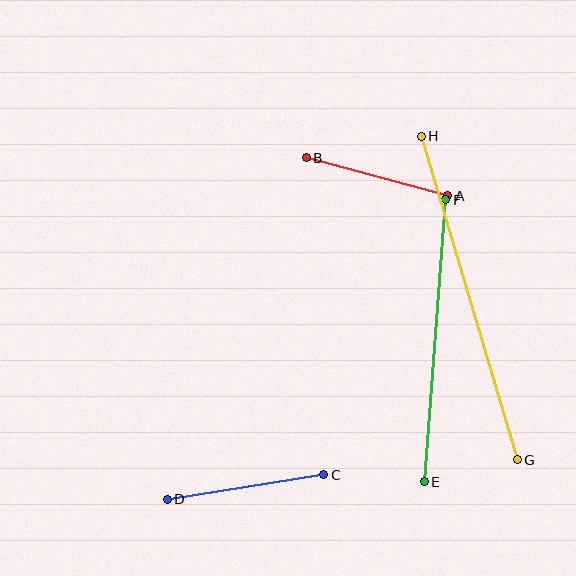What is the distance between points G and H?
The distance is approximately 337 pixels.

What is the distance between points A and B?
The distance is approximately 146 pixels.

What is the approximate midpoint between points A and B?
The midpoint is at approximately (377, 177) pixels.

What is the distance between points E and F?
The distance is approximately 283 pixels.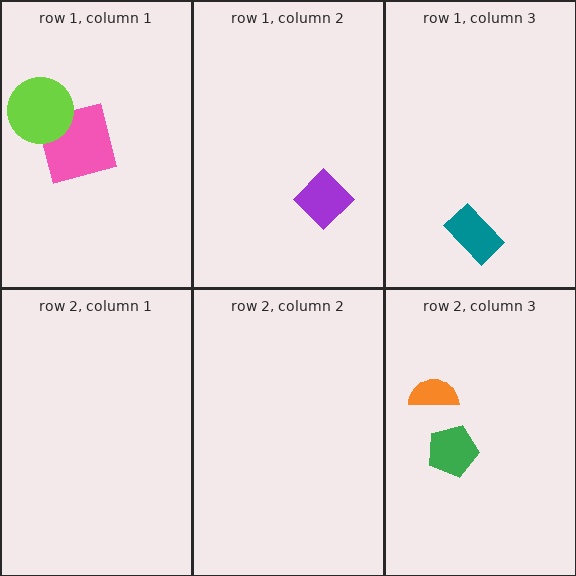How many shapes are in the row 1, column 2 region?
1.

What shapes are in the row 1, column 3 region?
The teal rectangle.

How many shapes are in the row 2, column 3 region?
2.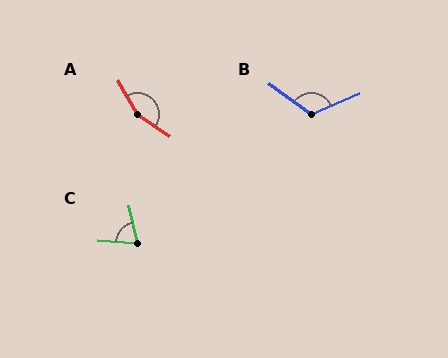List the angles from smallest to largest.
C (73°), B (121°), A (154°).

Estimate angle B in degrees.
Approximately 121 degrees.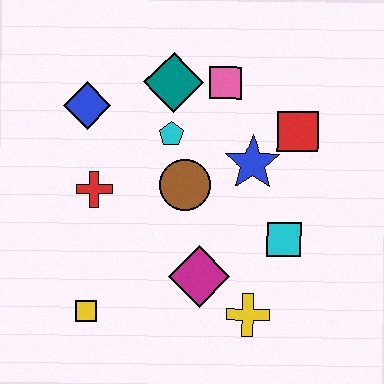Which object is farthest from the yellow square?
The red square is farthest from the yellow square.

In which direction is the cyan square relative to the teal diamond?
The cyan square is below the teal diamond.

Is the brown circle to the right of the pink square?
No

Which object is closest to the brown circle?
The cyan pentagon is closest to the brown circle.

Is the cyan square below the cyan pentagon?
Yes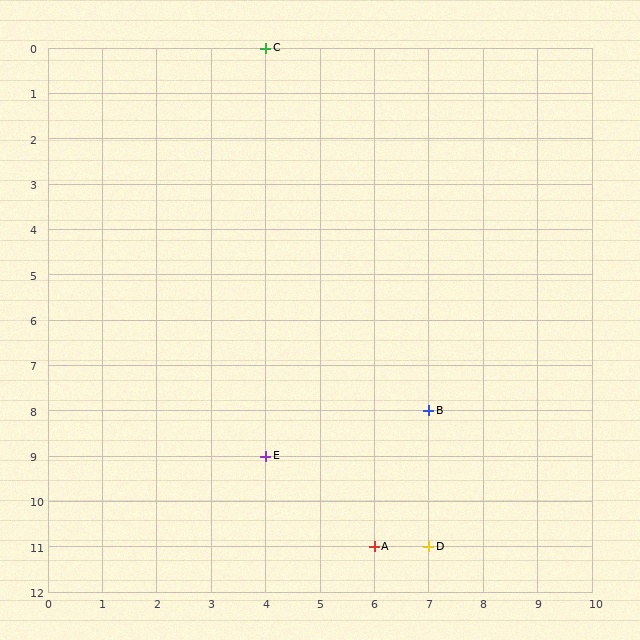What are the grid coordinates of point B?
Point B is at grid coordinates (7, 8).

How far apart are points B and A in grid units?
Points B and A are 1 column and 3 rows apart (about 3.2 grid units diagonally).